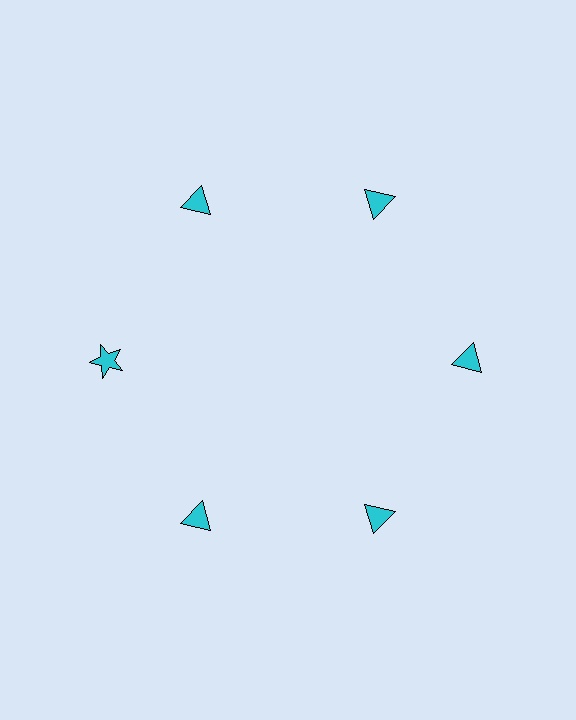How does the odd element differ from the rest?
It has a different shape: star instead of triangle.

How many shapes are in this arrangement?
There are 6 shapes arranged in a ring pattern.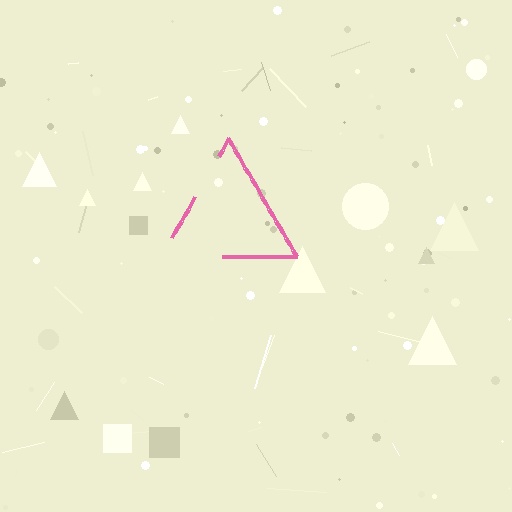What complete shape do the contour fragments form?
The contour fragments form a triangle.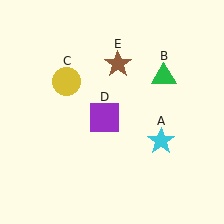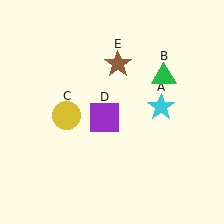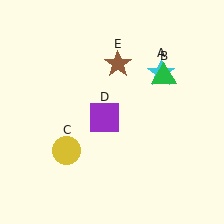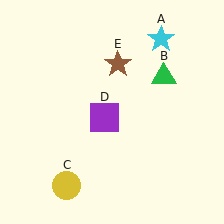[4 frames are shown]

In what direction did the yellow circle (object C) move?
The yellow circle (object C) moved down.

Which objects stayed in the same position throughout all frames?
Green triangle (object B) and purple square (object D) and brown star (object E) remained stationary.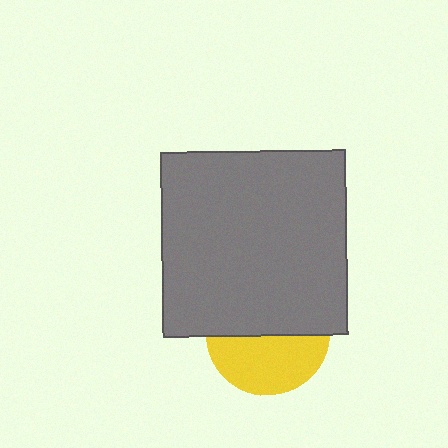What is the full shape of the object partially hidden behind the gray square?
The partially hidden object is a yellow circle.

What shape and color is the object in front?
The object in front is a gray square.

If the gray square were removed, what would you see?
You would see the complete yellow circle.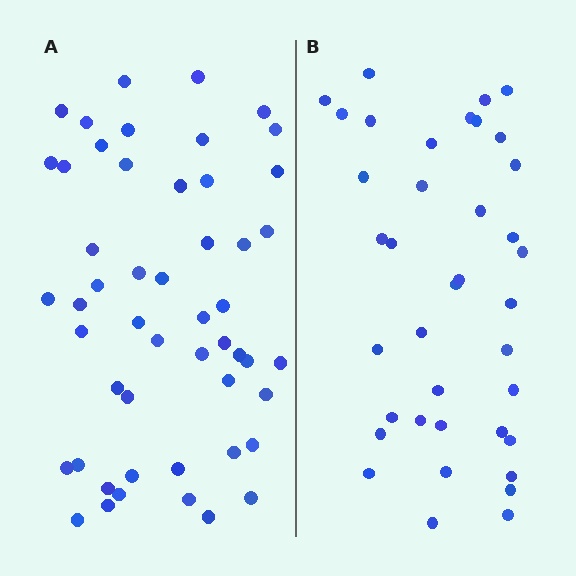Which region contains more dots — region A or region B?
Region A (the left region) has more dots.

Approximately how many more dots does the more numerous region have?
Region A has approximately 15 more dots than region B.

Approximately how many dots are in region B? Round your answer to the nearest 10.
About 40 dots. (The exact count is 38, which rounds to 40.)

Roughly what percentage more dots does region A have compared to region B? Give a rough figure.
About 35% more.